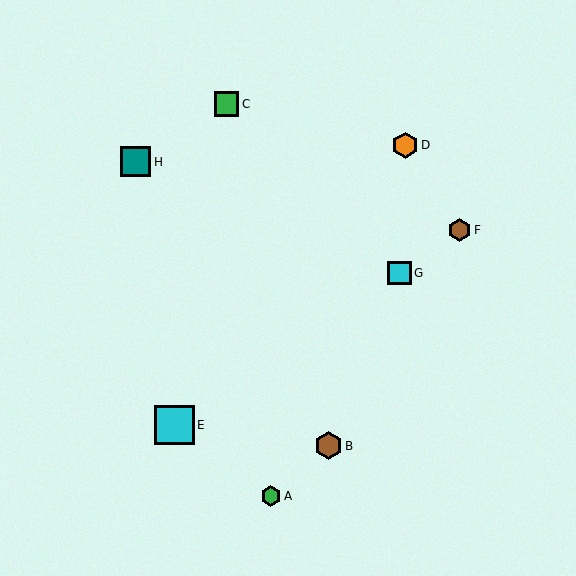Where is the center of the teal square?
The center of the teal square is at (136, 162).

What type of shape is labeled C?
Shape C is a green square.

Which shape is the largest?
The cyan square (labeled E) is the largest.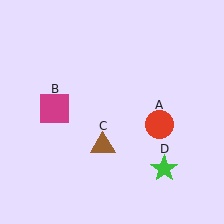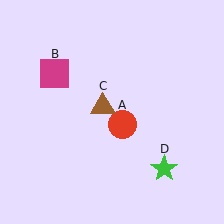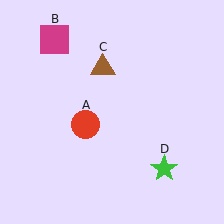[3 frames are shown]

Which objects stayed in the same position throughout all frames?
Green star (object D) remained stationary.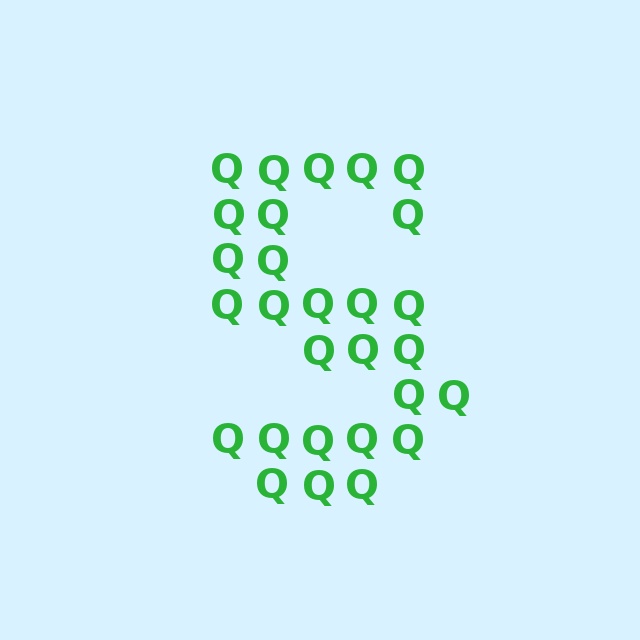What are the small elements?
The small elements are letter Q's.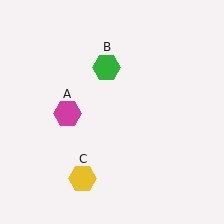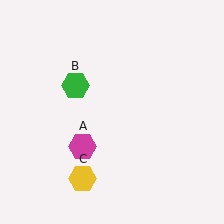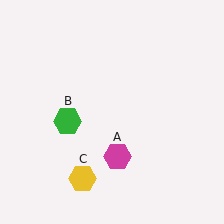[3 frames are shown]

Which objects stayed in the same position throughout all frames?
Yellow hexagon (object C) remained stationary.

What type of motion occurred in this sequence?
The magenta hexagon (object A), green hexagon (object B) rotated counterclockwise around the center of the scene.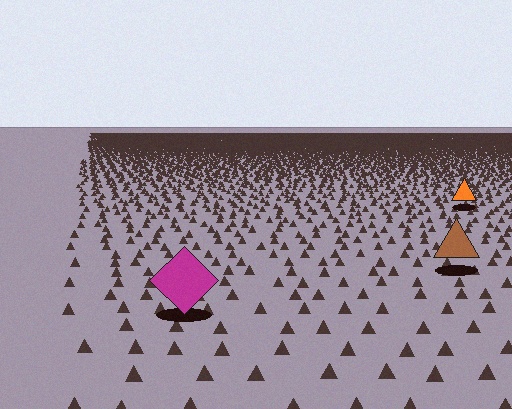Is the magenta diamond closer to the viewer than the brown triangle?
Yes. The magenta diamond is closer — you can tell from the texture gradient: the ground texture is coarser near it.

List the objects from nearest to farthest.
From nearest to farthest: the magenta diamond, the brown triangle, the orange triangle.